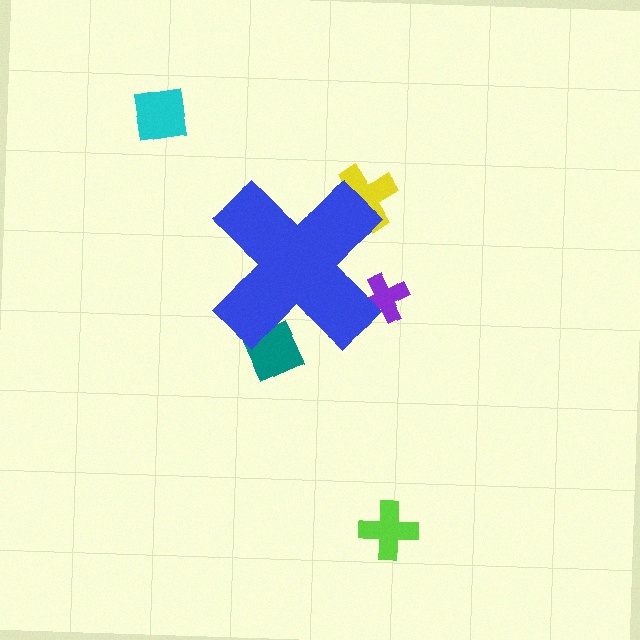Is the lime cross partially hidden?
No, the lime cross is fully visible.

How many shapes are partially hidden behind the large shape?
3 shapes are partially hidden.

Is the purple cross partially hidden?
Yes, the purple cross is partially hidden behind the blue cross.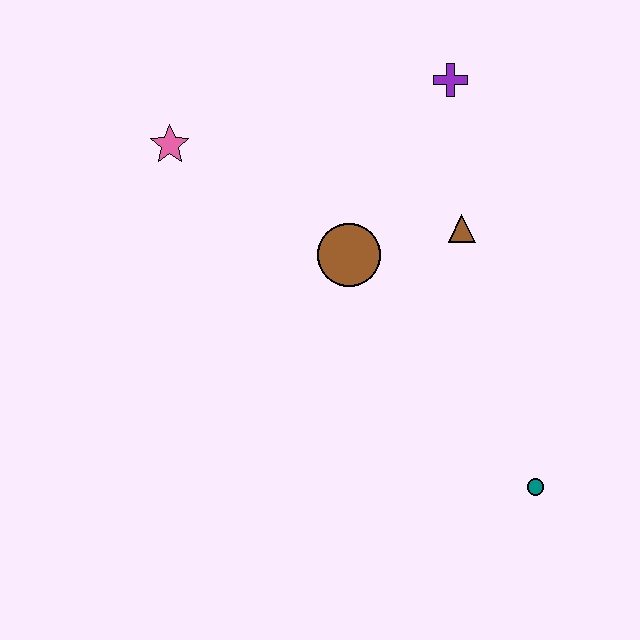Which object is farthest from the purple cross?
The teal circle is farthest from the purple cross.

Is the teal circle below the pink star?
Yes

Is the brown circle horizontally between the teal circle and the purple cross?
No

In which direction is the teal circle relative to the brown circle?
The teal circle is below the brown circle.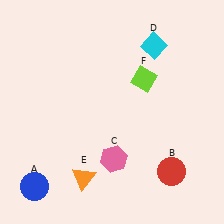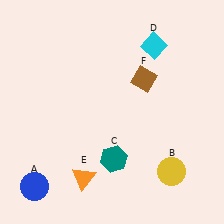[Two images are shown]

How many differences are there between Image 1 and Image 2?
There are 3 differences between the two images.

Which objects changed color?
B changed from red to yellow. C changed from pink to teal. F changed from lime to brown.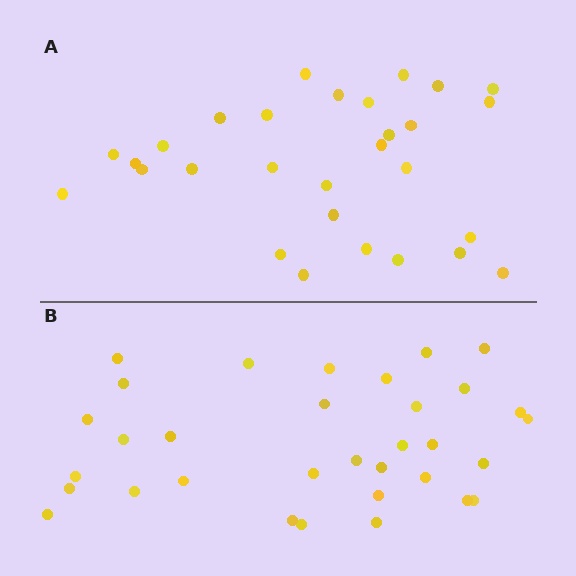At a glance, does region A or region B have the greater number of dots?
Region B (the bottom region) has more dots.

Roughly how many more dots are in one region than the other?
Region B has about 4 more dots than region A.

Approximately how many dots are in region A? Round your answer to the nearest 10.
About 30 dots. (The exact count is 29, which rounds to 30.)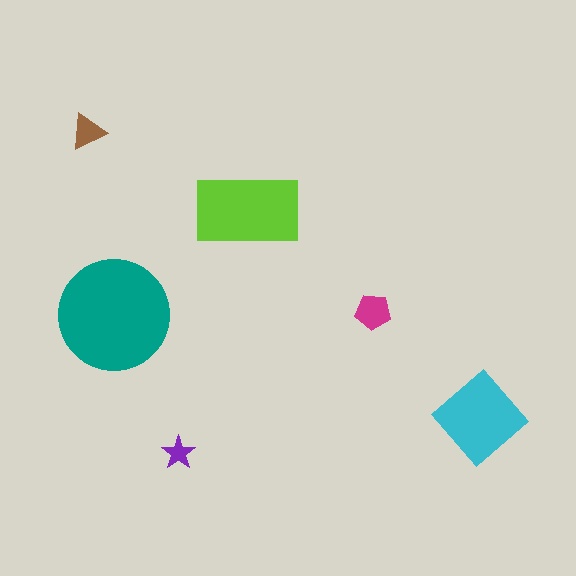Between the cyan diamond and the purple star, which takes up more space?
The cyan diamond.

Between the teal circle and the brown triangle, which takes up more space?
The teal circle.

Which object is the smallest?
The purple star.